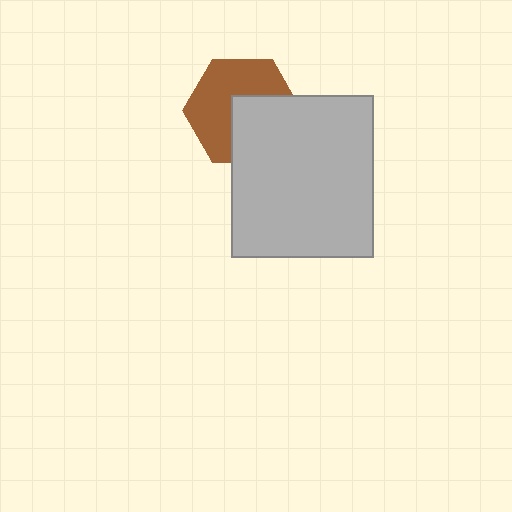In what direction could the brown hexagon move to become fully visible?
The brown hexagon could move toward the upper-left. That would shift it out from behind the light gray rectangle entirely.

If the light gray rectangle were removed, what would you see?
You would see the complete brown hexagon.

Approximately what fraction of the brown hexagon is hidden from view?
Roughly 42% of the brown hexagon is hidden behind the light gray rectangle.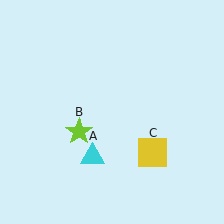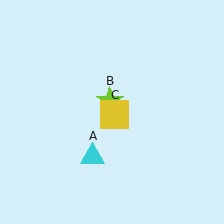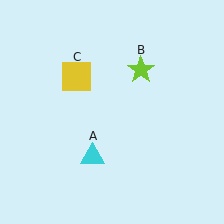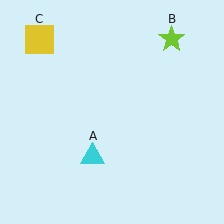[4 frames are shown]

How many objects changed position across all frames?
2 objects changed position: lime star (object B), yellow square (object C).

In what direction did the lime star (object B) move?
The lime star (object B) moved up and to the right.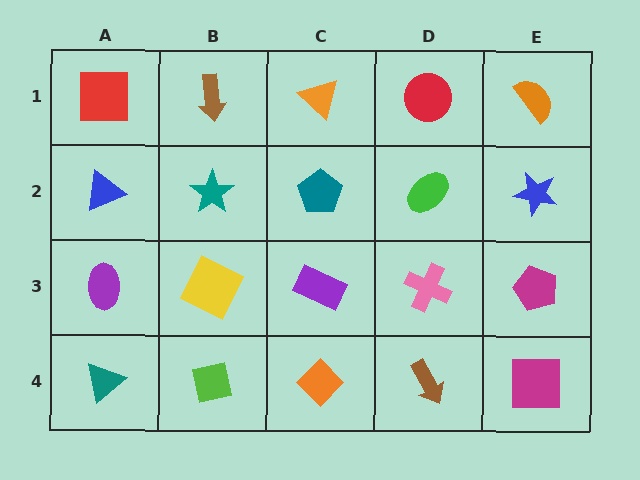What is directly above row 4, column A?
A purple ellipse.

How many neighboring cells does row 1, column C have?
3.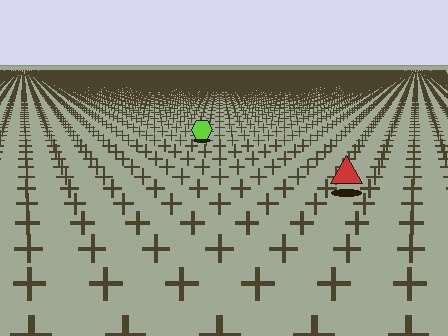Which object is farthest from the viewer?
The lime hexagon is farthest from the viewer. It appears smaller and the ground texture around it is denser.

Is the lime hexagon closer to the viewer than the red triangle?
No. The red triangle is closer — you can tell from the texture gradient: the ground texture is coarser near it.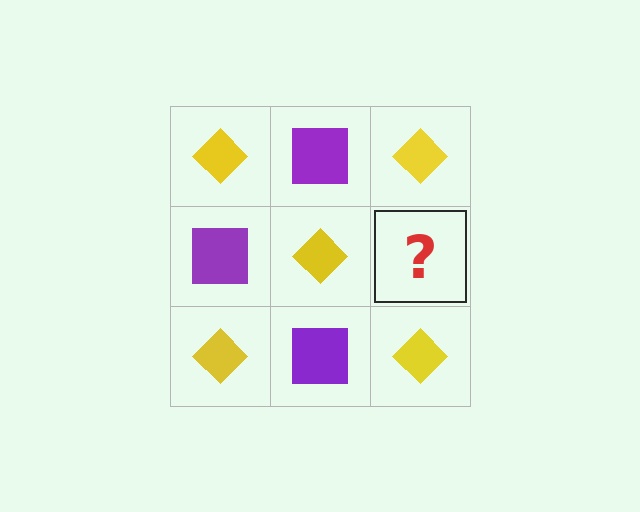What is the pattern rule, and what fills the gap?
The rule is that it alternates yellow diamond and purple square in a checkerboard pattern. The gap should be filled with a purple square.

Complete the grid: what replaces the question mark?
The question mark should be replaced with a purple square.